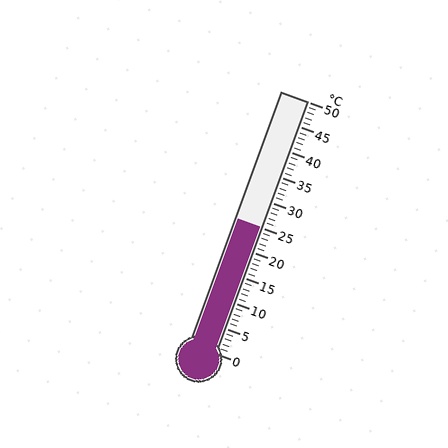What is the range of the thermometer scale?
The thermometer scale ranges from 0°C to 50°C.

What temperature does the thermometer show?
The thermometer shows approximately 25°C.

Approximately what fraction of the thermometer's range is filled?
The thermometer is filled to approximately 50% of its range.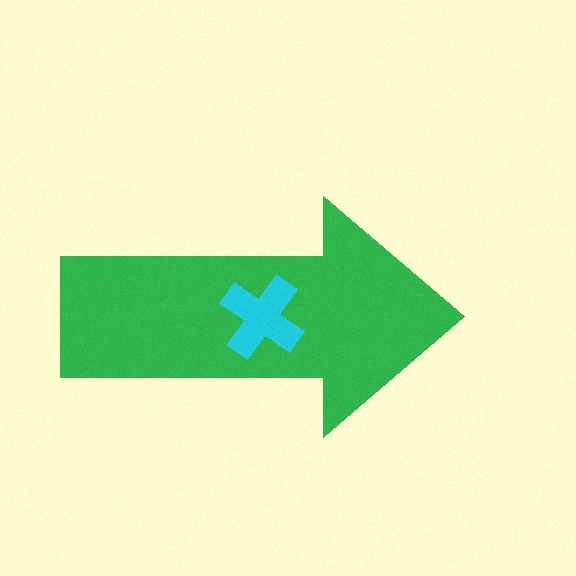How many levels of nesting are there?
2.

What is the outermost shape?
The green arrow.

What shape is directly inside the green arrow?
The cyan cross.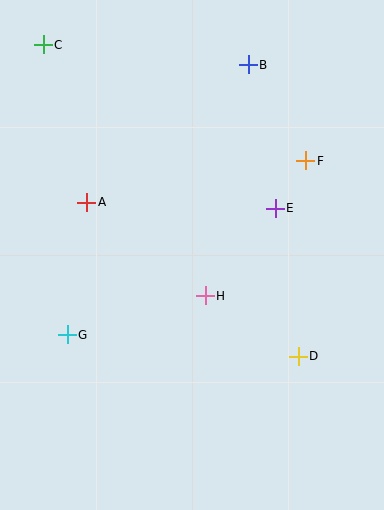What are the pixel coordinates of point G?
Point G is at (67, 335).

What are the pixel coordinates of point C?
Point C is at (43, 45).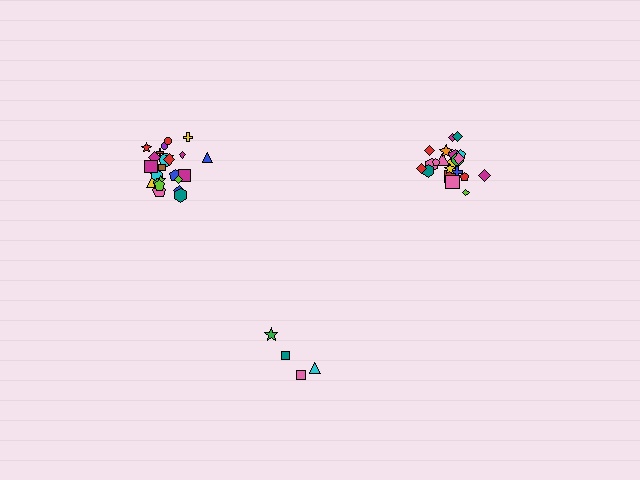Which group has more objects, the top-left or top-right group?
The top-left group.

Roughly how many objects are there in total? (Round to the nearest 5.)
Roughly 50 objects in total.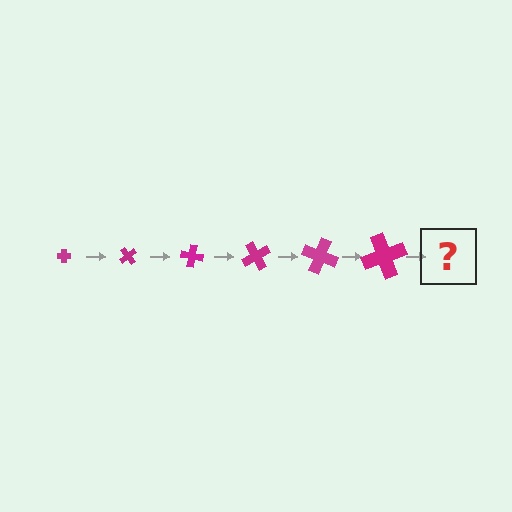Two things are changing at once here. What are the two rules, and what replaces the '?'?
The two rules are that the cross grows larger each step and it rotates 50 degrees each step. The '?' should be a cross, larger than the previous one and rotated 300 degrees from the start.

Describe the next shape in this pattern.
It should be a cross, larger than the previous one and rotated 300 degrees from the start.